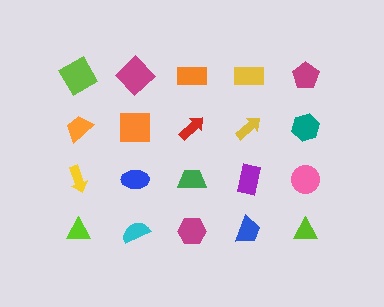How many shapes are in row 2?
5 shapes.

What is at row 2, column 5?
A teal hexagon.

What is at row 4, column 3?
A magenta hexagon.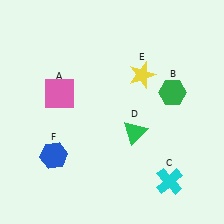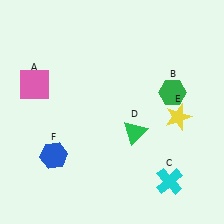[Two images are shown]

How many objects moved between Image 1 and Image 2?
2 objects moved between the two images.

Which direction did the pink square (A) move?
The pink square (A) moved left.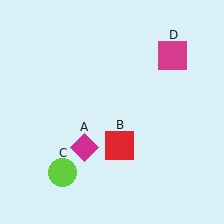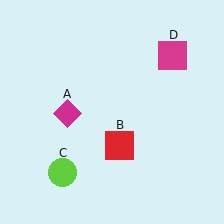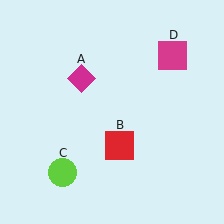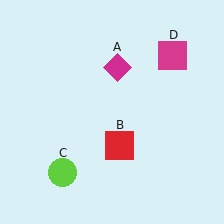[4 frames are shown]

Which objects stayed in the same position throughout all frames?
Red square (object B) and lime circle (object C) and magenta square (object D) remained stationary.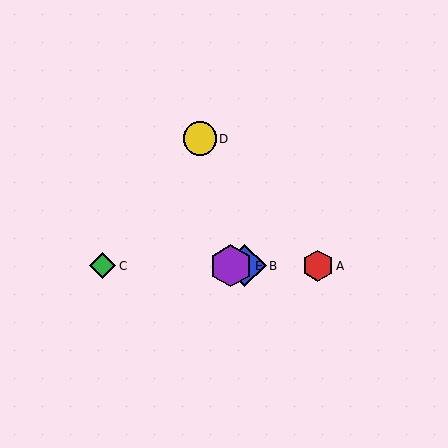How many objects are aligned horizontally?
4 objects (A, B, C, E) are aligned horizontally.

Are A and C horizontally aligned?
Yes, both are at y≈266.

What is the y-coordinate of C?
Object C is at y≈266.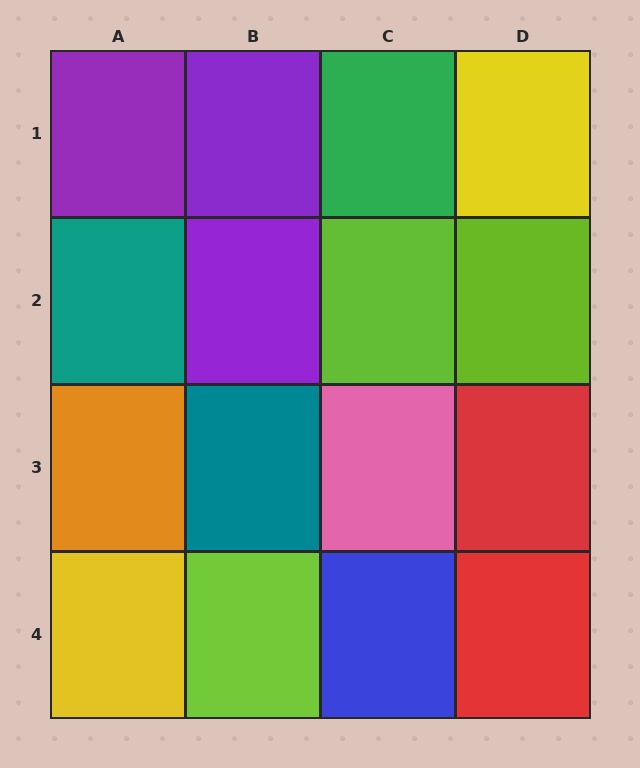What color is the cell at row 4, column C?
Blue.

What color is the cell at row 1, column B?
Purple.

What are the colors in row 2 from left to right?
Teal, purple, lime, lime.